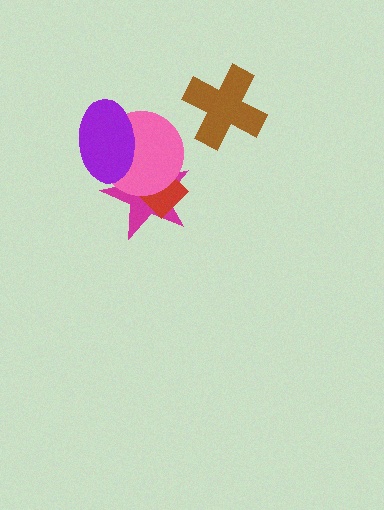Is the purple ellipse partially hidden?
No, no other shape covers it.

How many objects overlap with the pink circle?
3 objects overlap with the pink circle.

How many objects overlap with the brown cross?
0 objects overlap with the brown cross.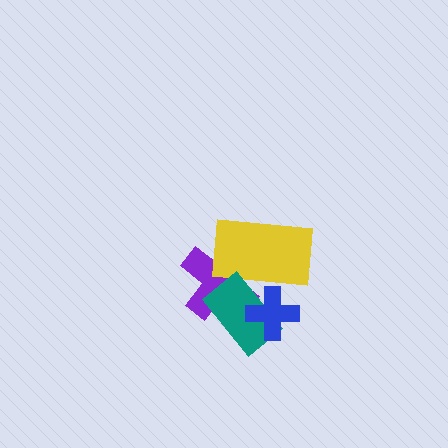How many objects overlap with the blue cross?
2 objects overlap with the blue cross.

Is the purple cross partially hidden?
Yes, it is partially covered by another shape.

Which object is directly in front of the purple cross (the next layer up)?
The yellow rectangle is directly in front of the purple cross.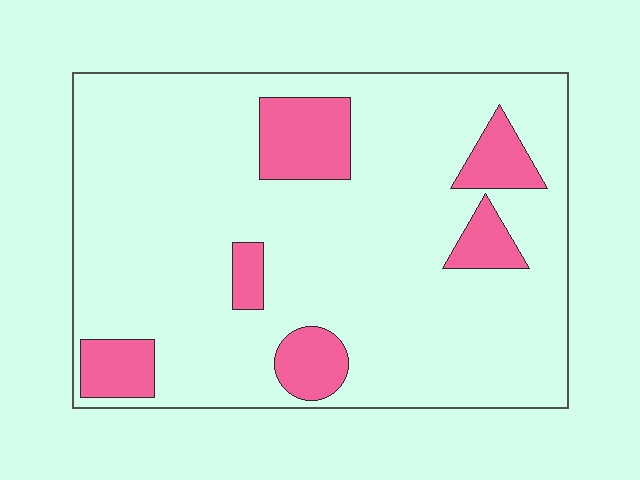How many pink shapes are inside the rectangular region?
6.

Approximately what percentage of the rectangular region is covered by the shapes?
Approximately 15%.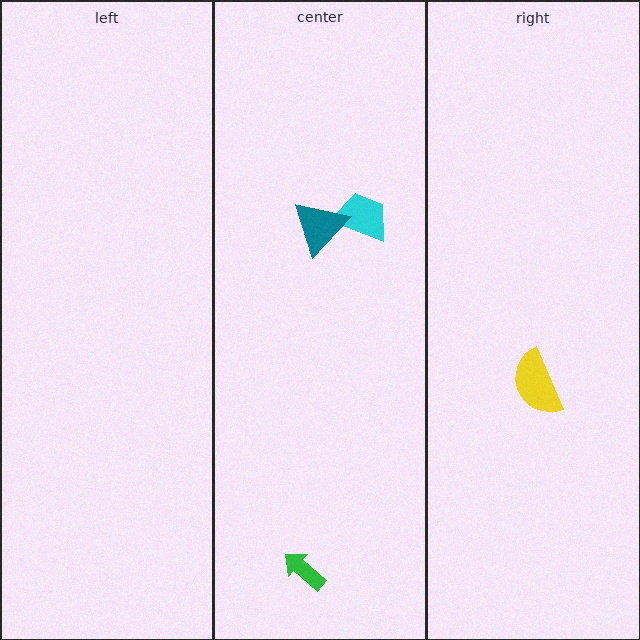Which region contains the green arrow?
The center region.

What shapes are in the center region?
The cyan trapezoid, the teal triangle, the green arrow.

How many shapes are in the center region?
3.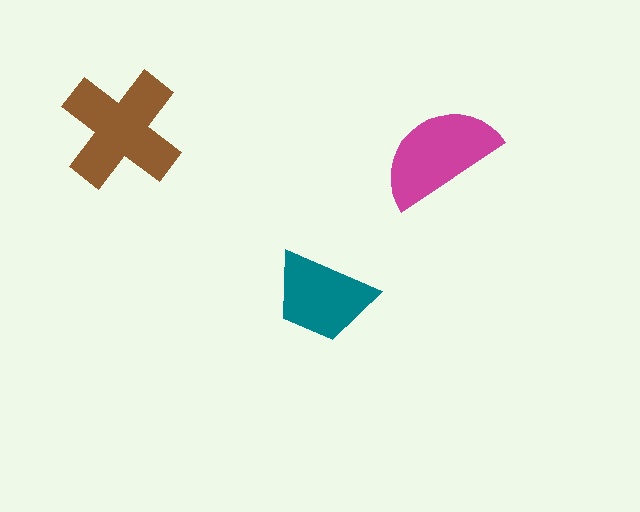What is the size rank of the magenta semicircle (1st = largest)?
2nd.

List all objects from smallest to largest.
The teal trapezoid, the magenta semicircle, the brown cross.